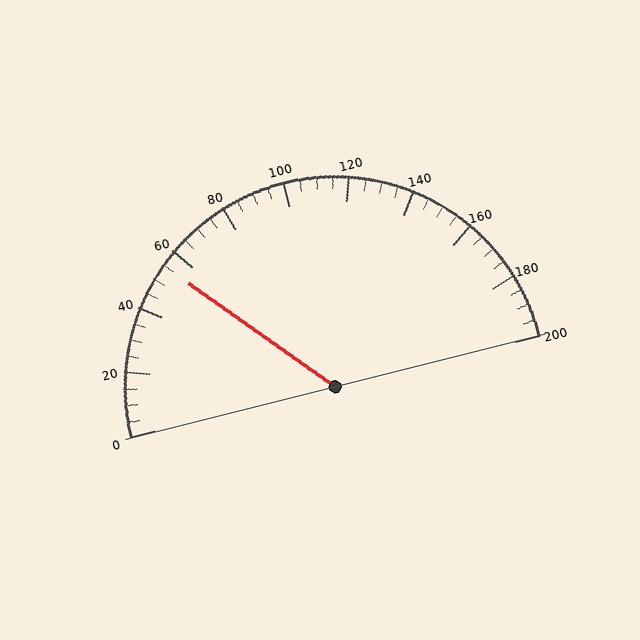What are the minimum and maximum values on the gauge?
The gauge ranges from 0 to 200.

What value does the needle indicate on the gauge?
The needle indicates approximately 55.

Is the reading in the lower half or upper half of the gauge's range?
The reading is in the lower half of the range (0 to 200).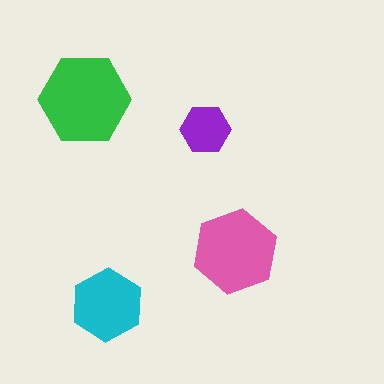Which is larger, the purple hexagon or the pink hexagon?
The pink one.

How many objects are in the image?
There are 4 objects in the image.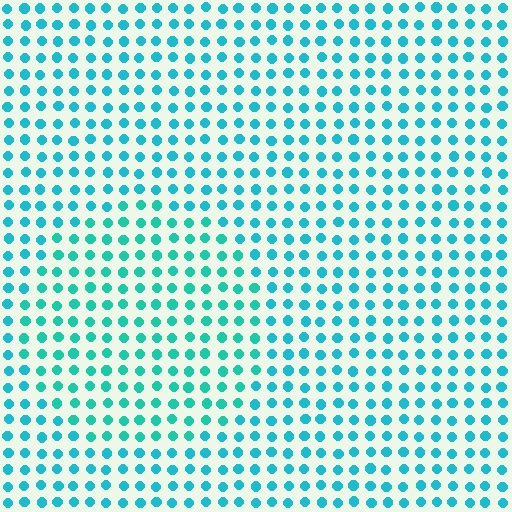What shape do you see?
I see a circle.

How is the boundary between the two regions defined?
The boundary is defined purely by a slight shift in hue (about 17 degrees). Spacing, size, and orientation are identical on both sides.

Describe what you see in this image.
The image is filled with small cyan elements in a uniform arrangement. A circle-shaped region is visible where the elements are tinted to a slightly different hue, forming a subtle color boundary.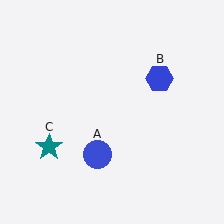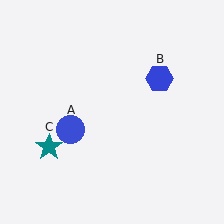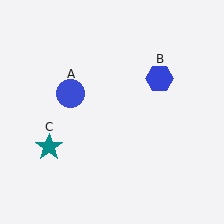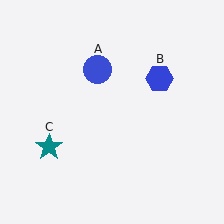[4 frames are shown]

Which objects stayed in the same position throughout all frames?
Blue hexagon (object B) and teal star (object C) remained stationary.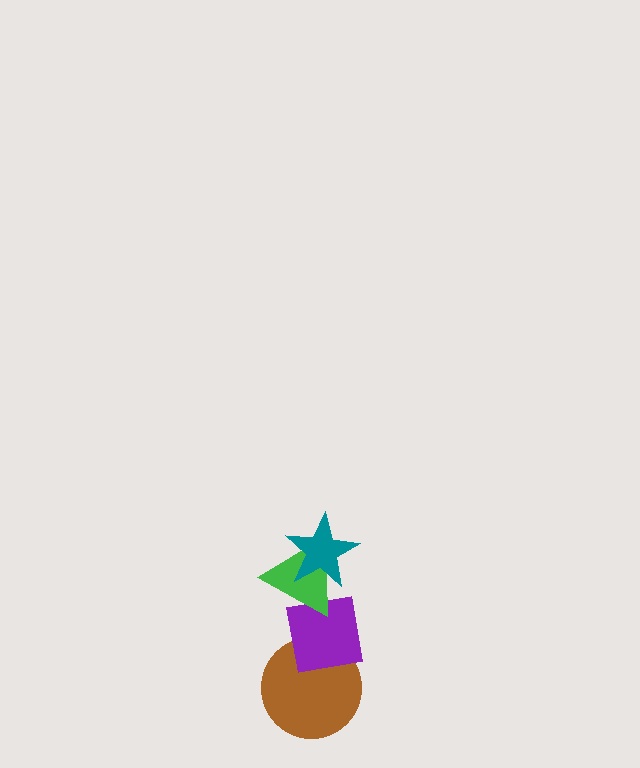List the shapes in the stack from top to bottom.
From top to bottom: the teal star, the green triangle, the purple square, the brown circle.